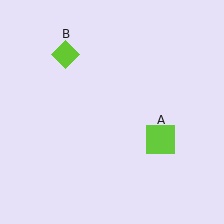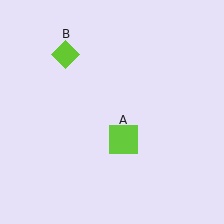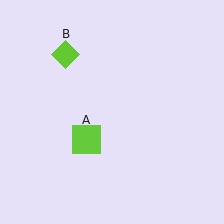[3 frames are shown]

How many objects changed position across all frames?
1 object changed position: lime square (object A).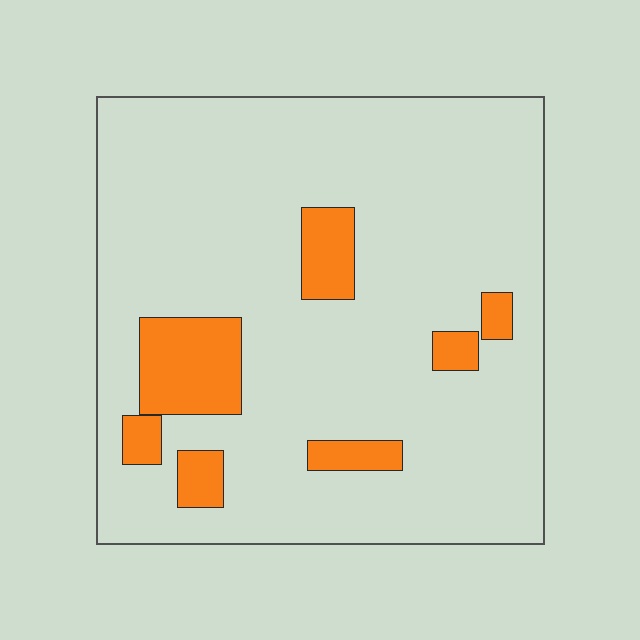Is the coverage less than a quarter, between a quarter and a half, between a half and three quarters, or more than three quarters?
Less than a quarter.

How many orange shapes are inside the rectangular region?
7.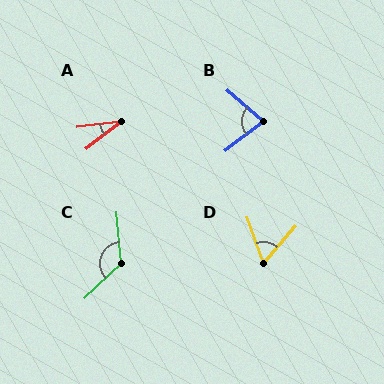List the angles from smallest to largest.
A (31°), D (60°), B (79°), C (129°).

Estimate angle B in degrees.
Approximately 79 degrees.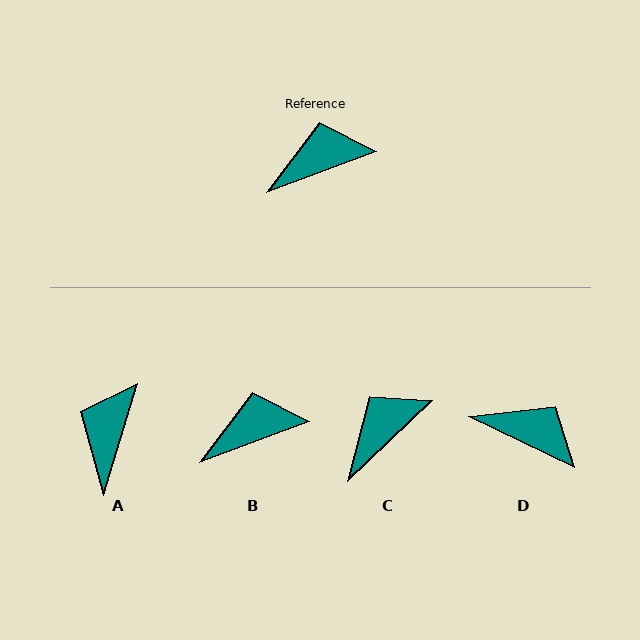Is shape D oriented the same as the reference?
No, it is off by about 46 degrees.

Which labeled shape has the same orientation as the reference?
B.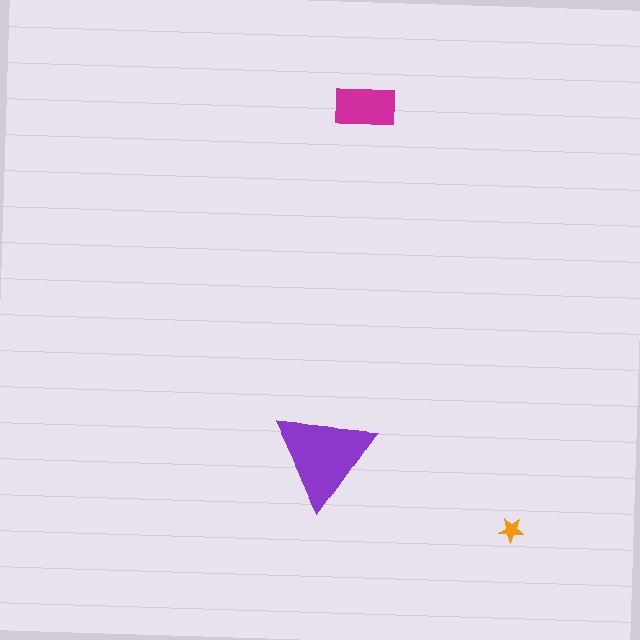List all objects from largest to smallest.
The purple triangle, the magenta rectangle, the orange star.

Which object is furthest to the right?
The orange star is rightmost.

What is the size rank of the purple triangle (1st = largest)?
1st.